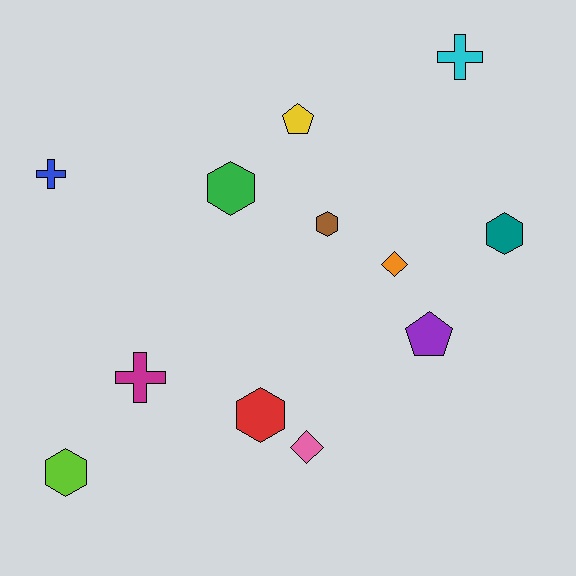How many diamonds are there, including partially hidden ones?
There are 2 diamonds.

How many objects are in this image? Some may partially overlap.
There are 12 objects.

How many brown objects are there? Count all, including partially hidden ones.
There is 1 brown object.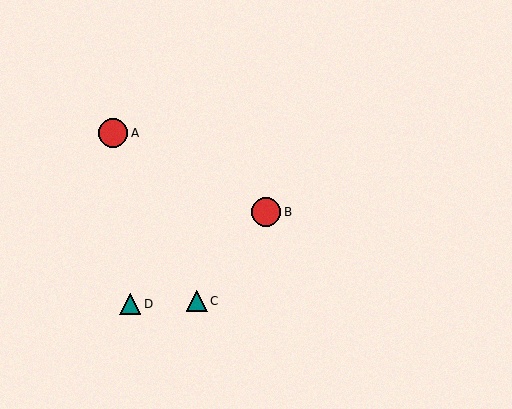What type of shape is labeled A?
Shape A is a red circle.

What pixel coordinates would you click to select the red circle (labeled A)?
Click at (113, 133) to select the red circle A.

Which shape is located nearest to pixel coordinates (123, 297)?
The teal triangle (labeled D) at (130, 304) is nearest to that location.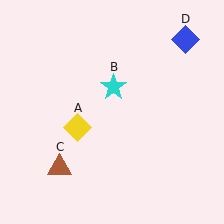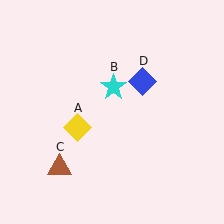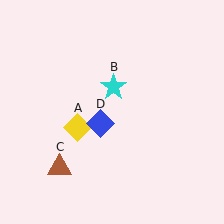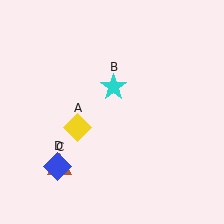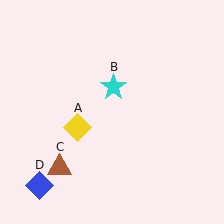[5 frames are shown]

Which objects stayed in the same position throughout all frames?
Yellow diamond (object A) and cyan star (object B) and brown triangle (object C) remained stationary.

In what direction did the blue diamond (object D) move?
The blue diamond (object D) moved down and to the left.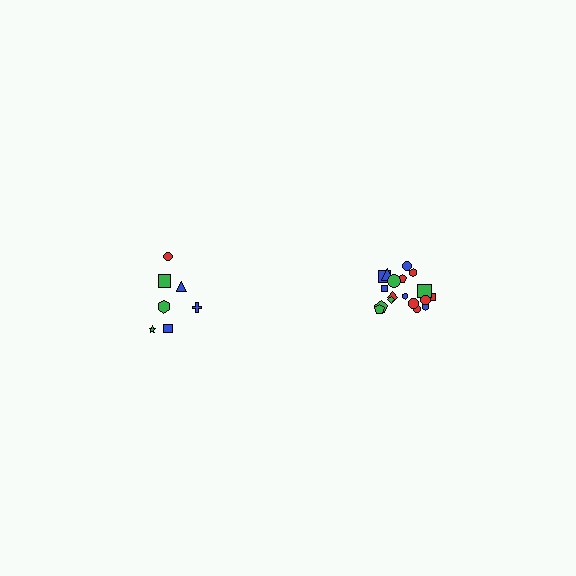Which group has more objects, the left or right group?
The right group.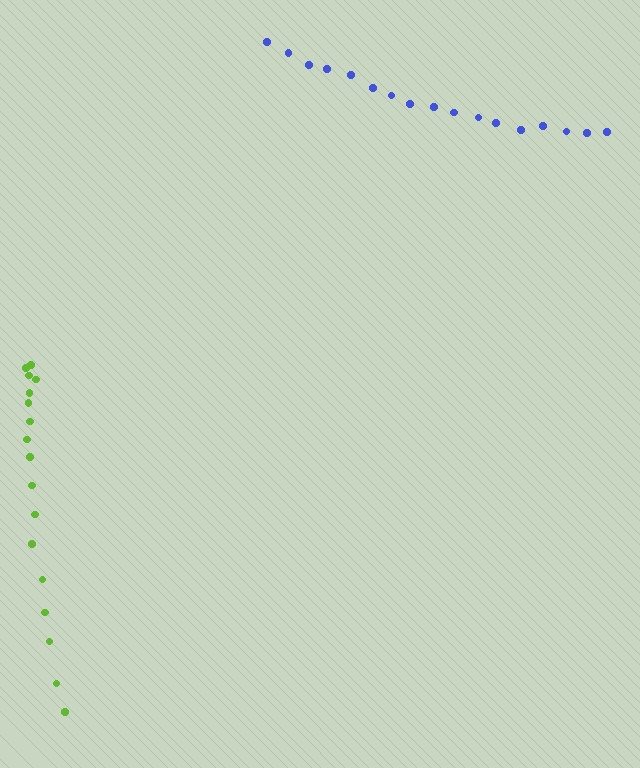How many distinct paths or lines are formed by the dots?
There are 2 distinct paths.